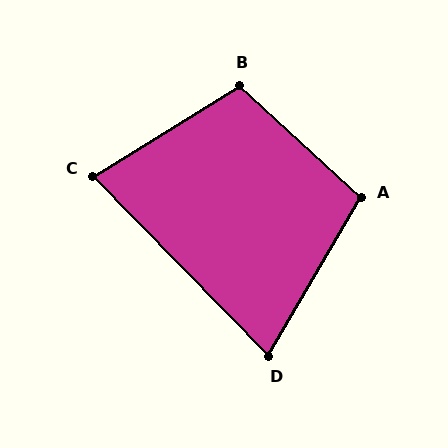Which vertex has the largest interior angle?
B, at approximately 106 degrees.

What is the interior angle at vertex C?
Approximately 77 degrees (acute).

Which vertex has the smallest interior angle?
D, at approximately 74 degrees.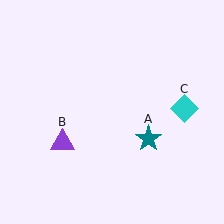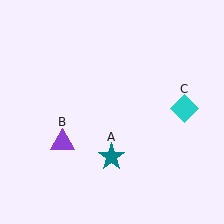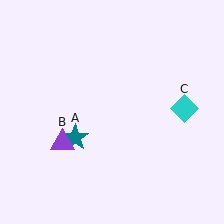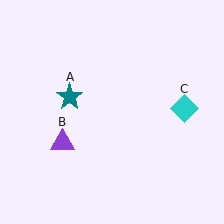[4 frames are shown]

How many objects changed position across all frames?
1 object changed position: teal star (object A).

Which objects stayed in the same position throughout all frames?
Purple triangle (object B) and cyan diamond (object C) remained stationary.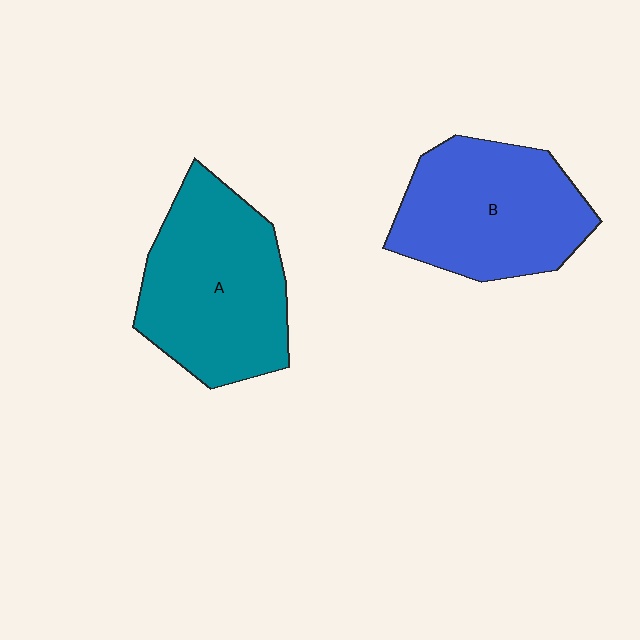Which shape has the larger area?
Shape A (teal).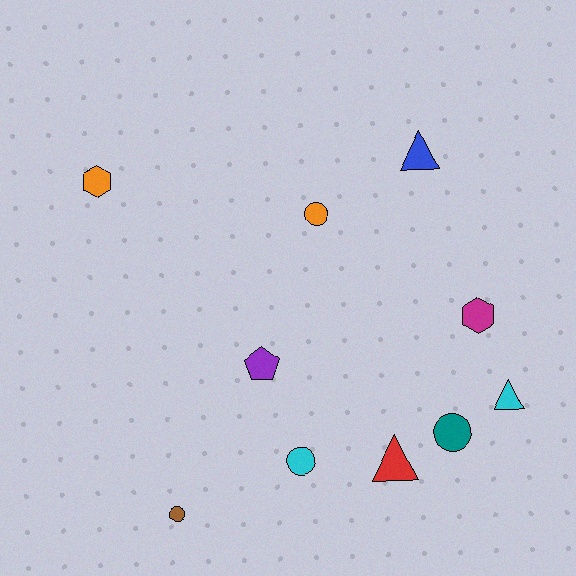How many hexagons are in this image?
There are 2 hexagons.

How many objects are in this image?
There are 10 objects.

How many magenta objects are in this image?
There is 1 magenta object.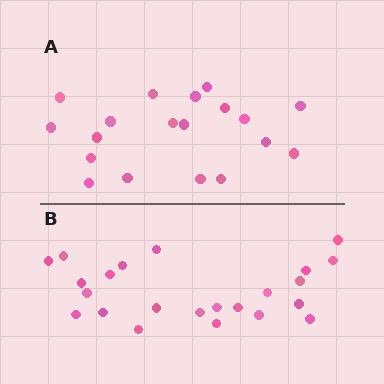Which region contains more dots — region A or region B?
Region B (the bottom region) has more dots.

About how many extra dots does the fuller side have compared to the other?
Region B has about 4 more dots than region A.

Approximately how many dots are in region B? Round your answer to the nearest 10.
About 20 dots. (The exact count is 23, which rounds to 20.)